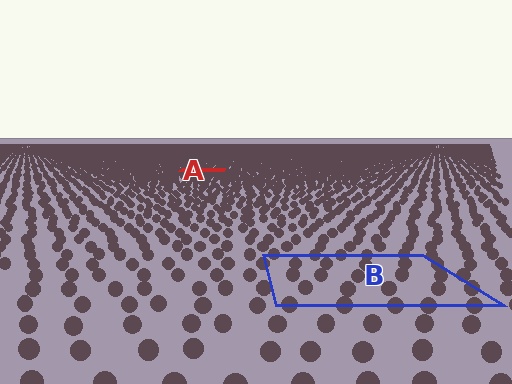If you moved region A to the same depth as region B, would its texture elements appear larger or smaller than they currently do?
They would appear larger. At a closer depth, the same texture elements are projected at a bigger on-screen size.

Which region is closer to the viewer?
Region B is closer. The texture elements there are larger and more spread out.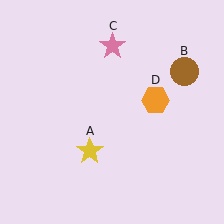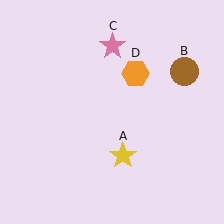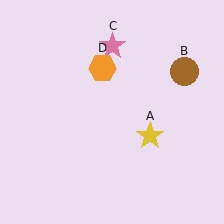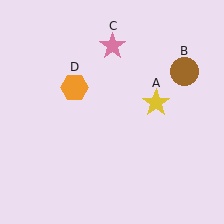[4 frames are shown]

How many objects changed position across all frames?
2 objects changed position: yellow star (object A), orange hexagon (object D).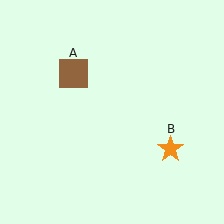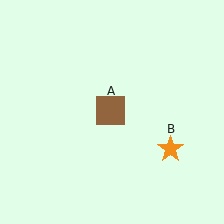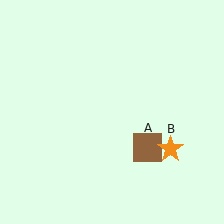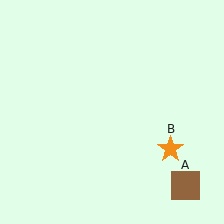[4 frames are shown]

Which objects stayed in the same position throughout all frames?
Orange star (object B) remained stationary.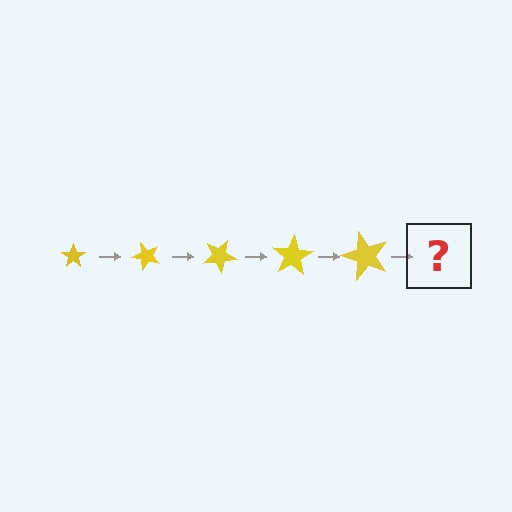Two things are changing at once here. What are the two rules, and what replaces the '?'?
The two rules are that the star grows larger each step and it rotates 50 degrees each step. The '?' should be a star, larger than the previous one and rotated 250 degrees from the start.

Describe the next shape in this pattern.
It should be a star, larger than the previous one and rotated 250 degrees from the start.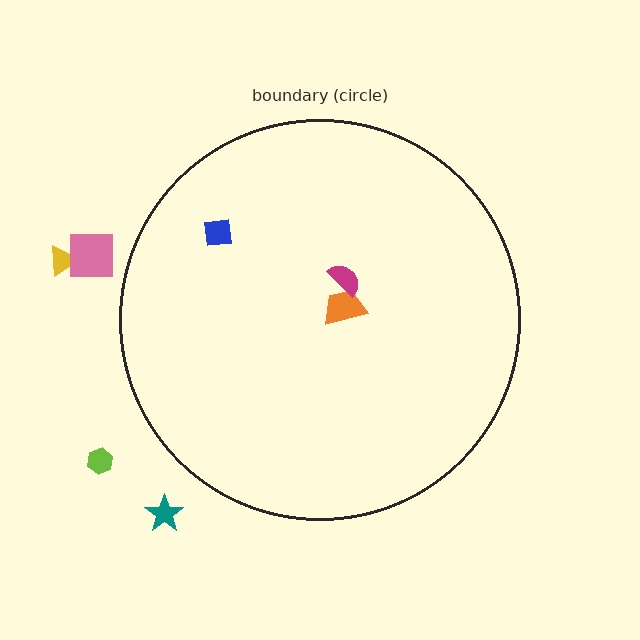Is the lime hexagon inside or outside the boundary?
Outside.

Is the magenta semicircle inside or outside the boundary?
Inside.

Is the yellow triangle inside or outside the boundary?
Outside.